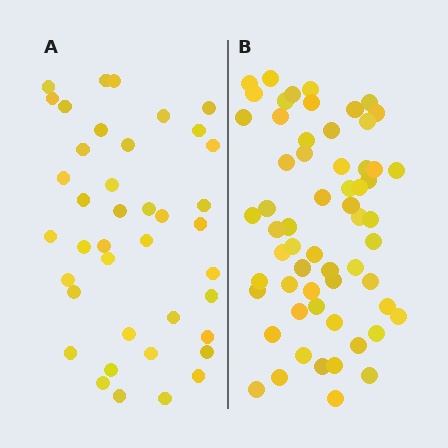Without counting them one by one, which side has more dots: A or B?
Region B (the right region) has more dots.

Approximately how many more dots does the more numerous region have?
Region B has approximately 20 more dots than region A.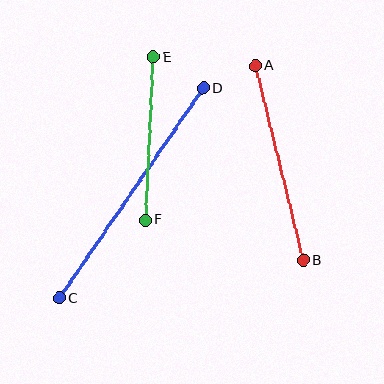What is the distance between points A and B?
The distance is approximately 201 pixels.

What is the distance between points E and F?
The distance is approximately 163 pixels.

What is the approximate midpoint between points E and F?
The midpoint is at approximately (149, 139) pixels.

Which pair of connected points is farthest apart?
Points C and D are farthest apart.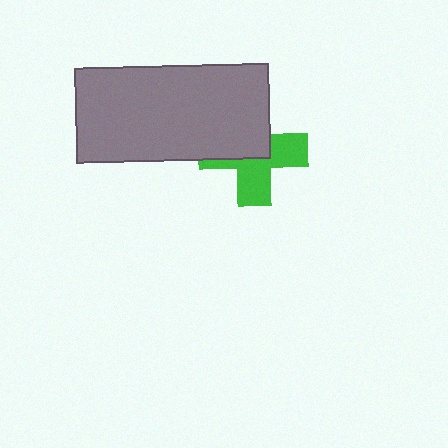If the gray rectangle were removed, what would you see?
You would see the complete green cross.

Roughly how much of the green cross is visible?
About half of it is visible (roughly 51%).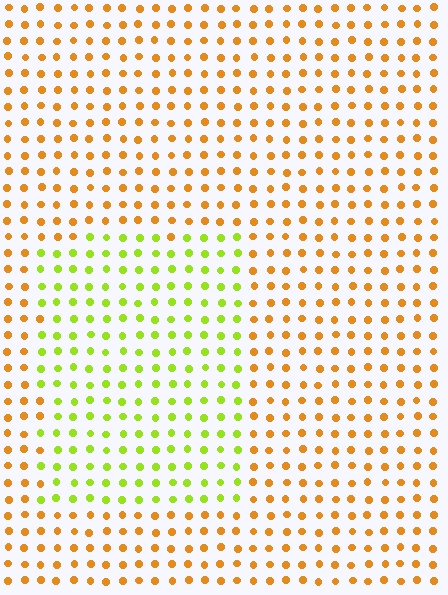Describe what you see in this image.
The image is filled with small orange elements in a uniform arrangement. A rectangle-shaped region is visible where the elements are tinted to a slightly different hue, forming a subtle color boundary.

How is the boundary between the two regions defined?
The boundary is defined purely by a slight shift in hue (about 50 degrees). Spacing, size, and orientation are identical on both sides.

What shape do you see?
I see a rectangle.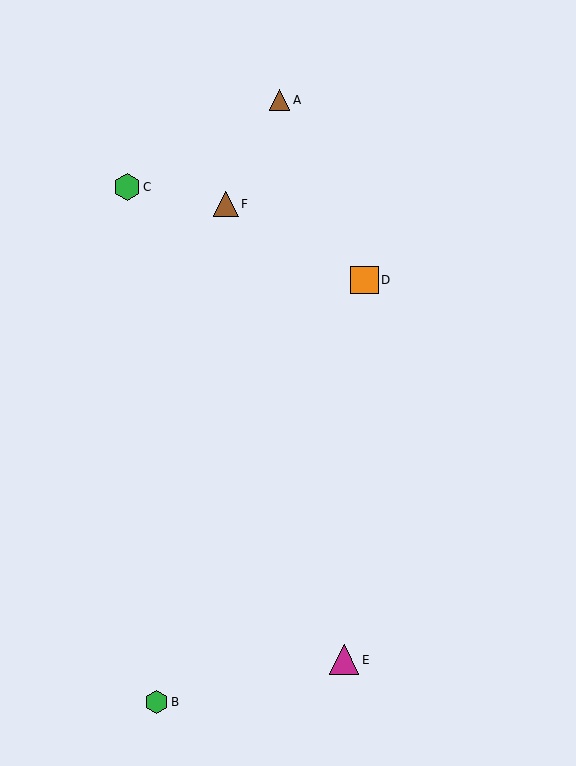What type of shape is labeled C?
Shape C is a green hexagon.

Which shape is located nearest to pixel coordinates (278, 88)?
The brown triangle (labeled A) at (279, 100) is nearest to that location.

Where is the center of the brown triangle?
The center of the brown triangle is at (226, 204).